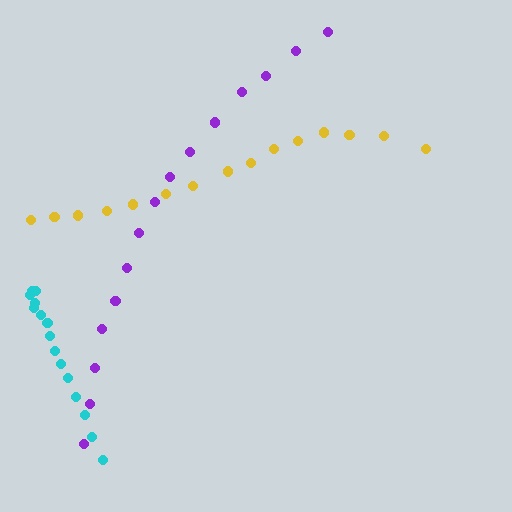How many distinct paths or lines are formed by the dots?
There are 3 distinct paths.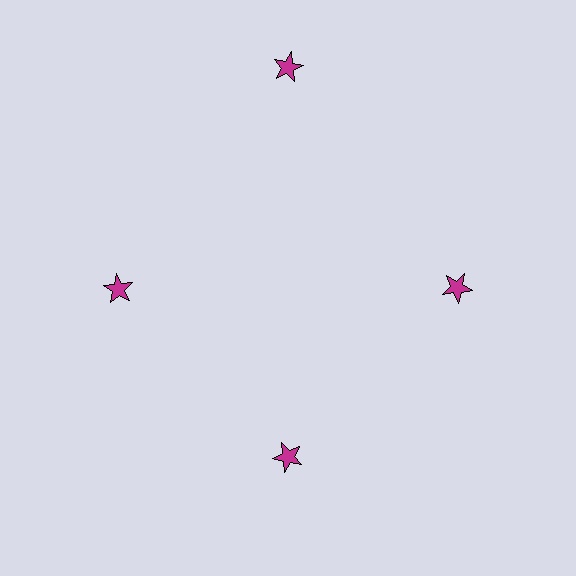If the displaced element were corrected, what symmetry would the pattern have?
It would have 4-fold rotational symmetry — the pattern would map onto itself every 90 degrees.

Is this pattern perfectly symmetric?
No. The 4 magenta stars are arranged in a ring, but one element near the 12 o'clock position is pushed outward from the center, breaking the 4-fold rotational symmetry.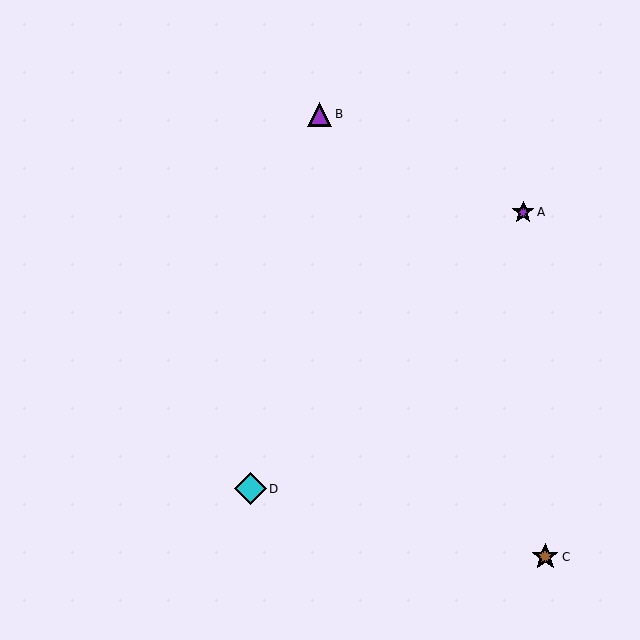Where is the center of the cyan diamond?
The center of the cyan diamond is at (250, 489).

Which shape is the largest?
The cyan diamond (labeled D) is the largest.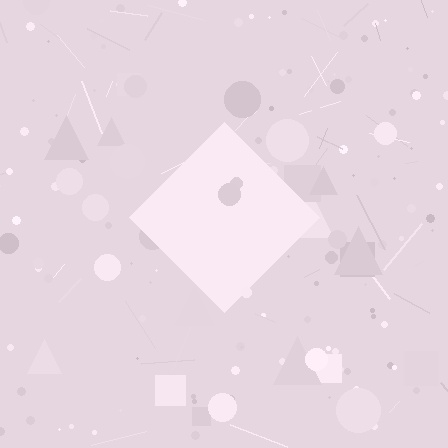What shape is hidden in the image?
A diamond is hidden in the image.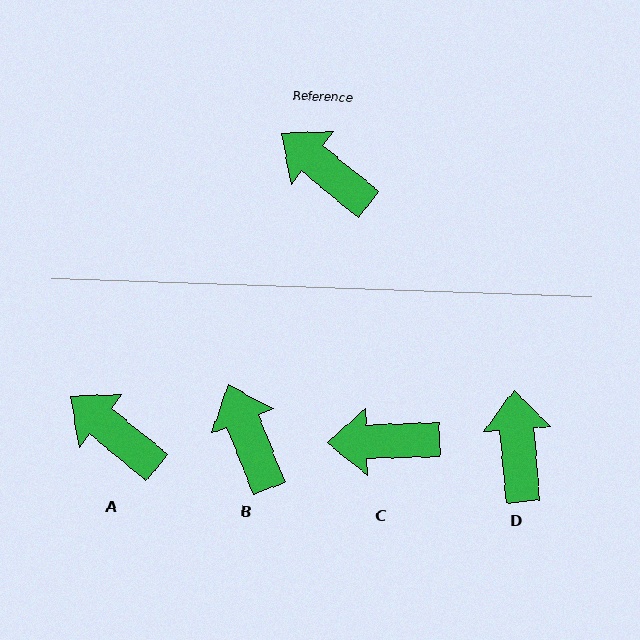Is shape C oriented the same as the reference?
No, it is off by about 41 degrees.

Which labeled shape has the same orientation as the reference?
A.